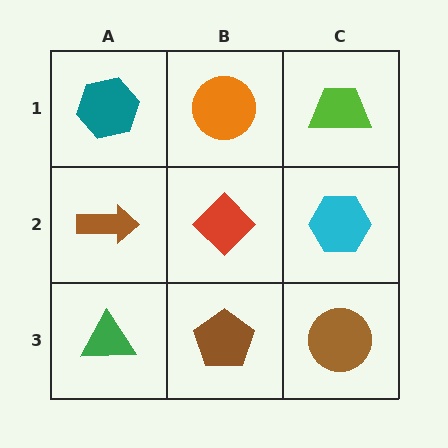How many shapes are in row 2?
3 shapes.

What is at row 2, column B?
A red diamond.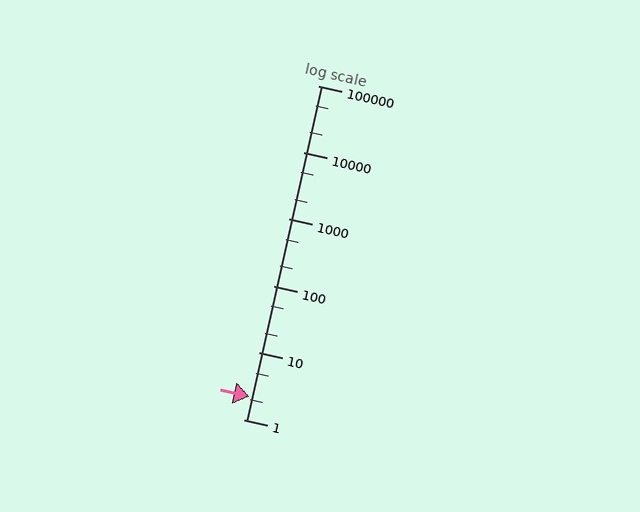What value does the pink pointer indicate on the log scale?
The pointer indicates approximately 2.2.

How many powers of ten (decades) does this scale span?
The scale spans 5 decades, from 1 to 100000.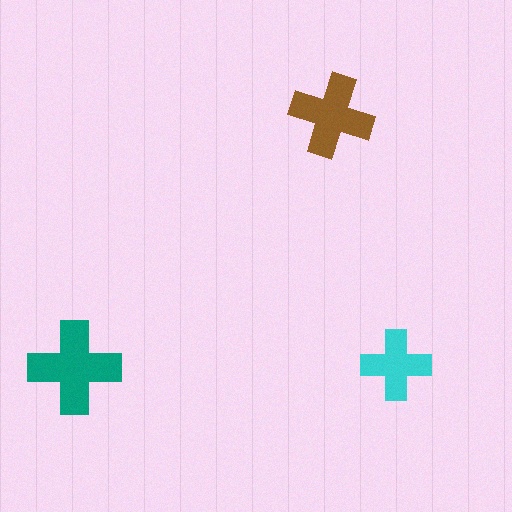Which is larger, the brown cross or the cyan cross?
The brown one.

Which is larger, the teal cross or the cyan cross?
The teal one.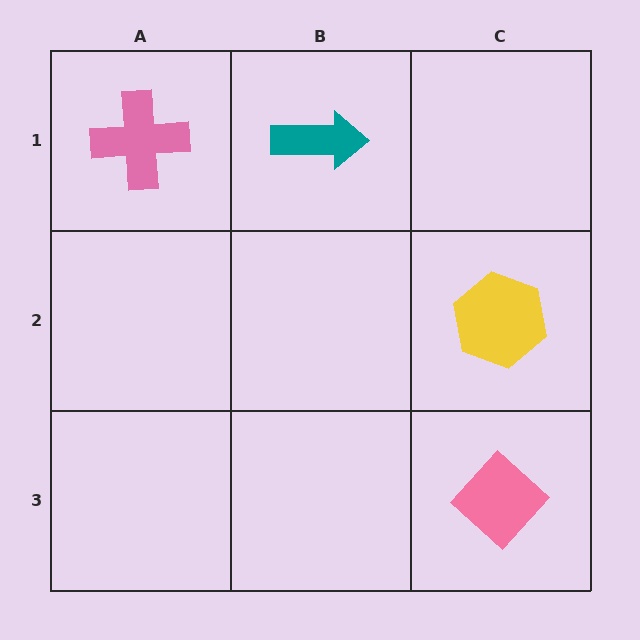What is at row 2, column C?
A yellow hexagon.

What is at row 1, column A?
A pink cross.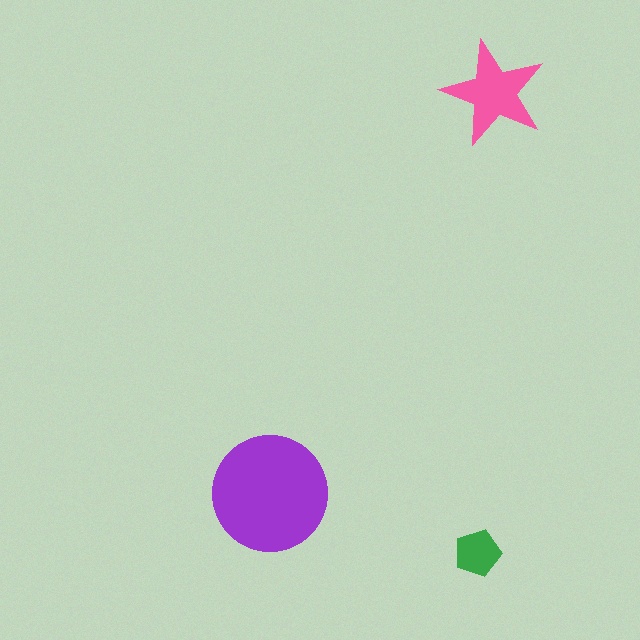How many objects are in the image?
There are 3 objects in the image.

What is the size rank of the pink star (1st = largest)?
2nd.